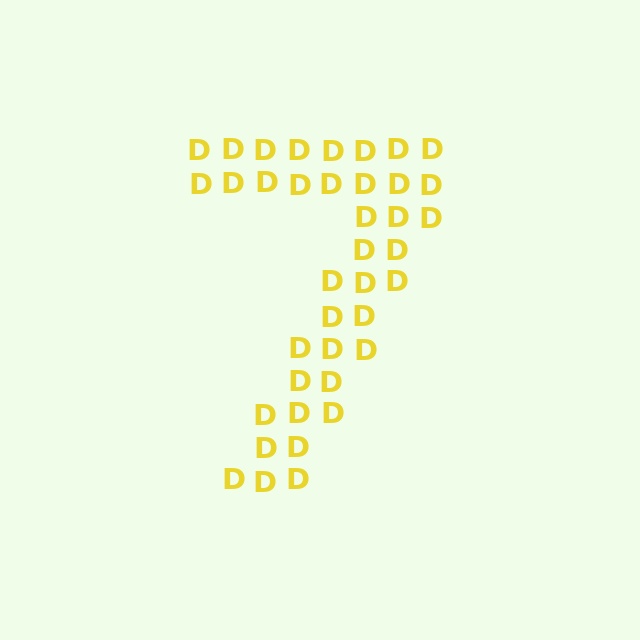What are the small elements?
The small elements are letter D's.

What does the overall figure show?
The overall figure shows the digit 7.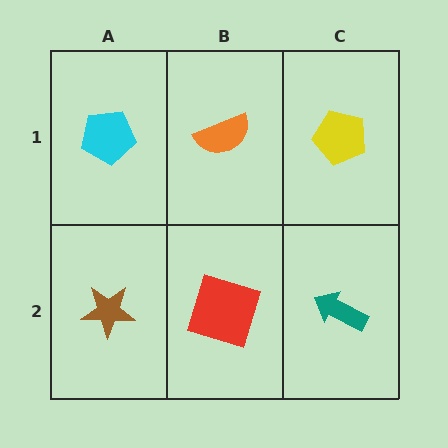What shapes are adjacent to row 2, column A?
A cyan pentagon (row 1, column A), a red square (row 2, column B).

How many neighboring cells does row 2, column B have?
3.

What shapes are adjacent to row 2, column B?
An orange semicircle (row 1, column B), a brown star (row 2, column A), a teal arrow (row 2, column C).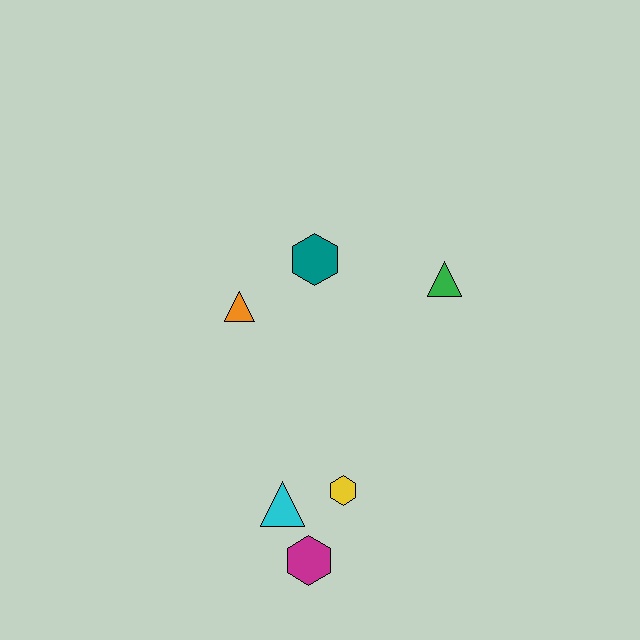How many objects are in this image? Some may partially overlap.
There are 6 objects.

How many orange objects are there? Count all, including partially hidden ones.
There is 1 orange object.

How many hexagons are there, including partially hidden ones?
There are 3 hexagons.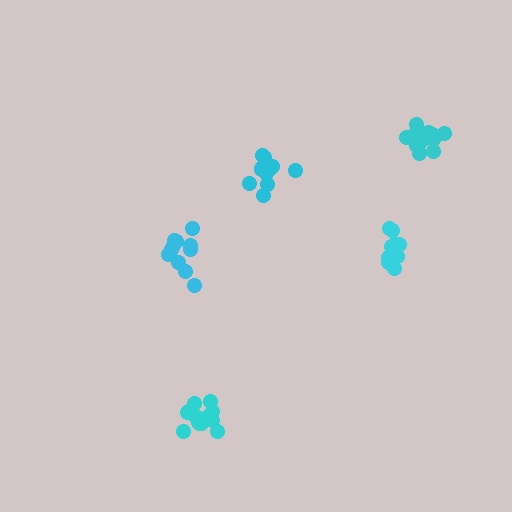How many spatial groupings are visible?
There are 5 spatial groupings.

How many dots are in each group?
Group 1: 15 dots, Group 2: 12 dots, Group 3: 11 dots, Group 4: 12 dots, Group 5: 16 dots (66 total).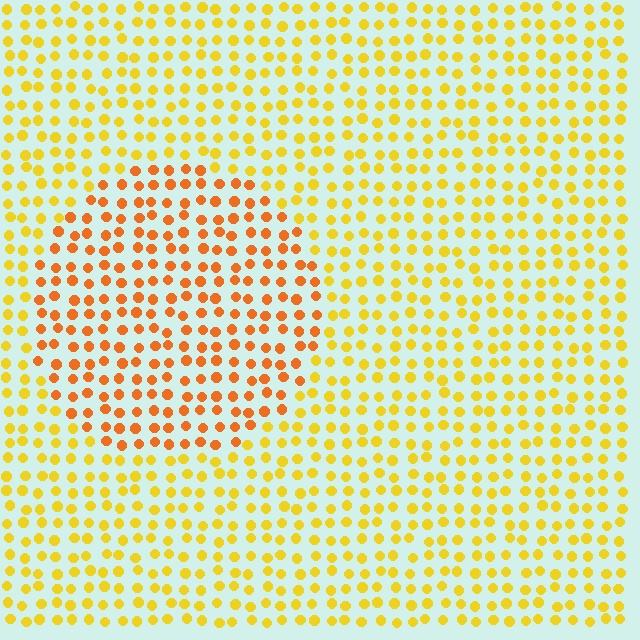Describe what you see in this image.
The image is filled with small yellow elements in a uniform arrangement. A circle-shaped region is visible where the elements are tinted to a slightly different hue, forming a subtle color boundary.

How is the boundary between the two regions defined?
The boundary is defined purely by a slight shift in hue (about 30 degrees). Spacing, size, and orientation are identical on both sides.